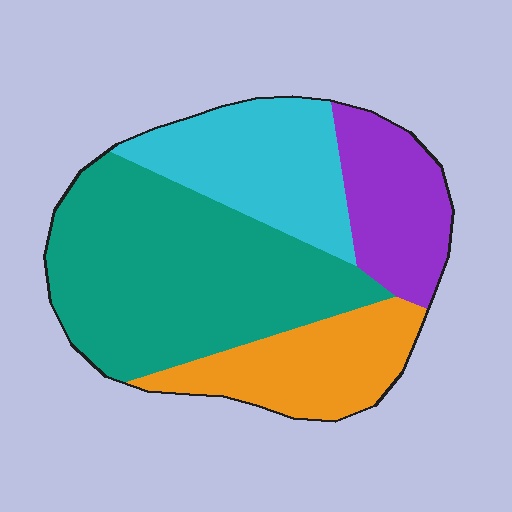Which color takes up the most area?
Teal, at roughly 45%.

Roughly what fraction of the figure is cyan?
Cyan takes up about one fifth (1/5) of the figure.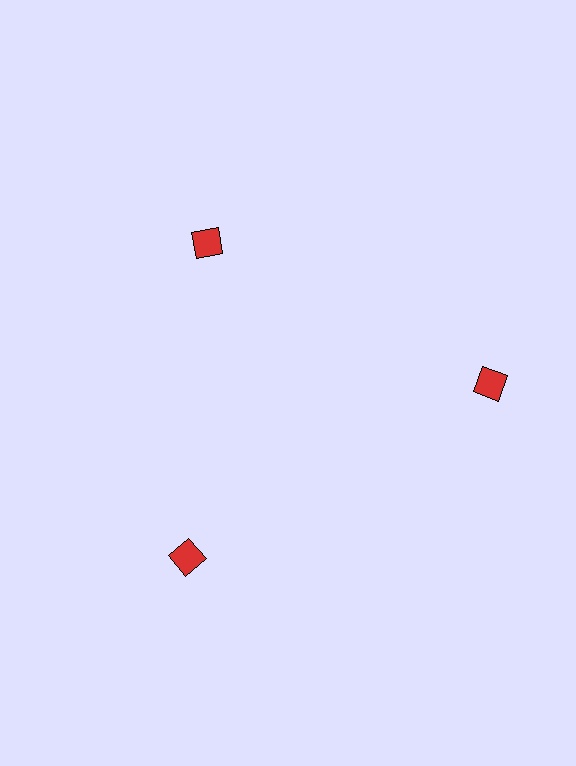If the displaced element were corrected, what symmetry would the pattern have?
It would have 3-fold rotational symmetry — the pattern would map onto itself every 120 degrees.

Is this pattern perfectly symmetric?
No. The 3 red squares are arranged in a ring, but one element near the 11 o'clock position is pulled inward toward the center, breaking the 3-fold rotational symmetry.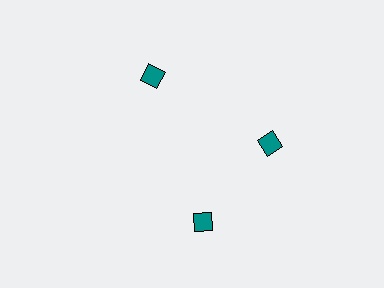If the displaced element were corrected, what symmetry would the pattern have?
It would have 3-fold rotational symmetry — the pattern would map onto itself every 120 degrees.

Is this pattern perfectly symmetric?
No. The 3 teal diamonds are arranged in a ring, but one element near the 7 o'clock position is rotated out of alignment along the ring, breaking the 3-fold rotational symmetry.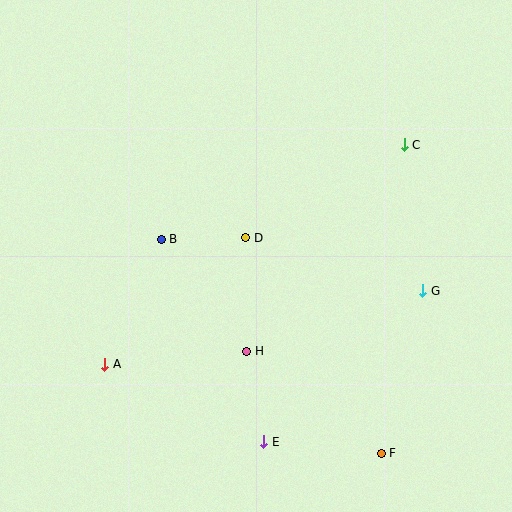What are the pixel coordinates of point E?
Point E is at (264, 442).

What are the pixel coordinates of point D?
Point D is at (246, 238).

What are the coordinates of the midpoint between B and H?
The midpoint between B and H is at (204, 295).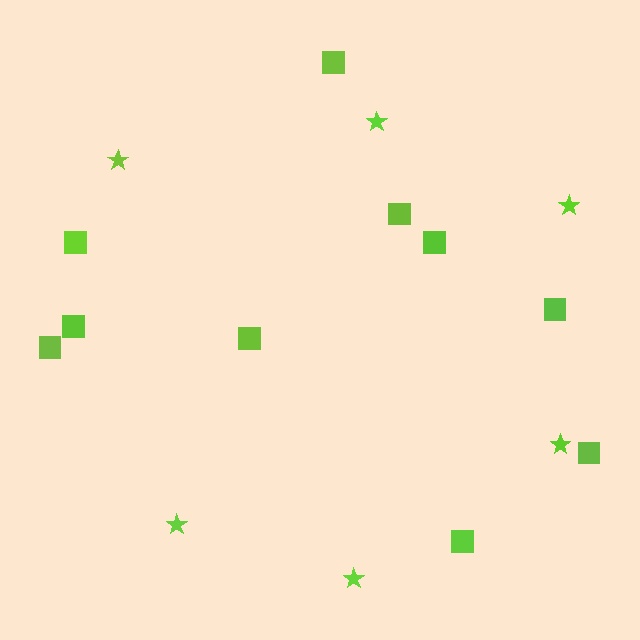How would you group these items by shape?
There are 2 groups: one group of squares (10) and one group of stars (6).